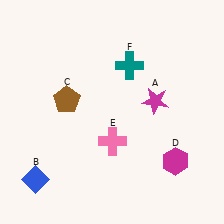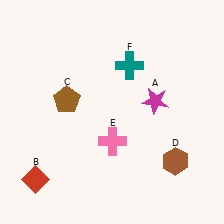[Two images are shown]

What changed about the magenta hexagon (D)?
In Image 1, D is magenta. In Image 2, it changed to brown.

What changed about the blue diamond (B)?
In Image 1, B is blue. In Image 2, it changed to red.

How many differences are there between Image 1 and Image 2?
There are 2 differences between the two images.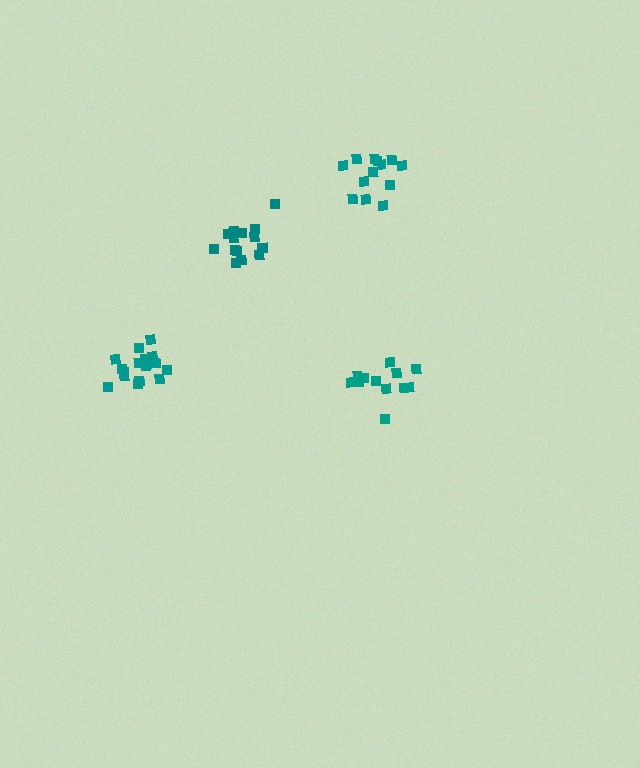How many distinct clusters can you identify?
There are 4 distinct clusters.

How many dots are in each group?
Group 1: 12 dots, Group 2: 17 dots, Group 3: 16 dots, Group 4: 13 dots (58 total).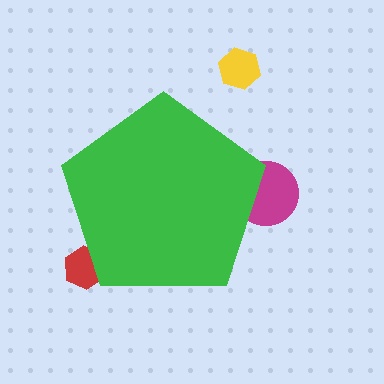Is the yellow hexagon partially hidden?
No, the yellow hexagon is fully visible.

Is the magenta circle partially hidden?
Yes, the magenta circle is partially hidden behind the green pentagon.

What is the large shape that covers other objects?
A green pentagon.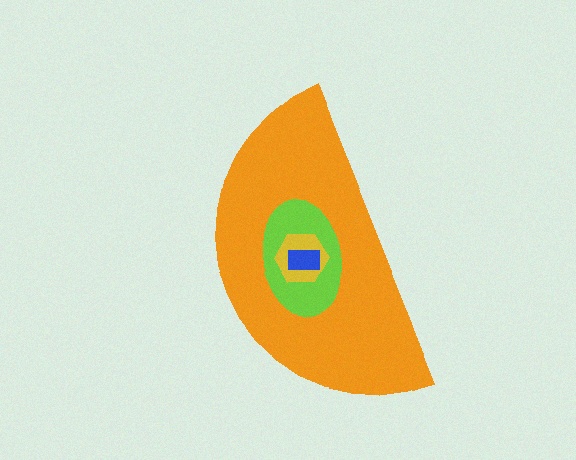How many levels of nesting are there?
4.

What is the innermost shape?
The blue rectangle.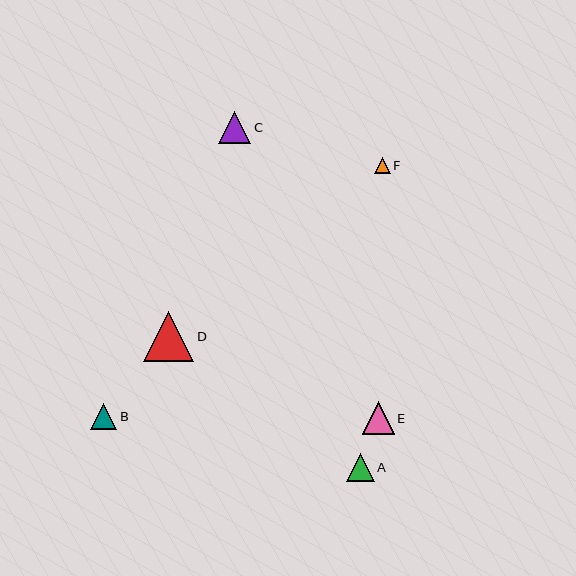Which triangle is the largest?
Triangle D is the largest with a size of approximately 50 pixels.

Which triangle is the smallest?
Triangle F is the smallest with a size of approximately 16 pixels.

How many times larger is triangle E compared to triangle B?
Triangle E is approximately 1.3 times the size of triangle B.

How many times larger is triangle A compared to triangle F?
Triangle A is approximately 1.8 times the size of triangle F.